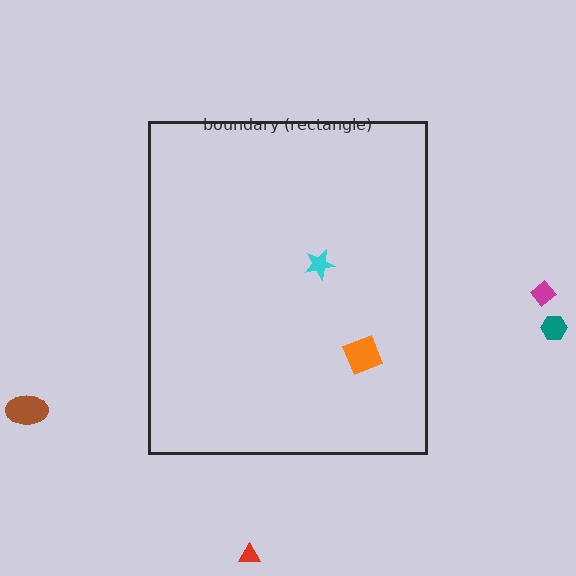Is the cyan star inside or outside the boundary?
Inside.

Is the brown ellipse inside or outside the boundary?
Outside.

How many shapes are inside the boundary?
2 inside, 4 outside.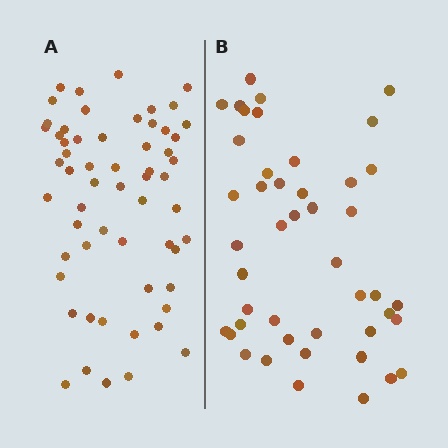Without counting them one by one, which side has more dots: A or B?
Region A (the left region) has more dots.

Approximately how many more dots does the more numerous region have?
Region A has approximately 15 more dots than region B.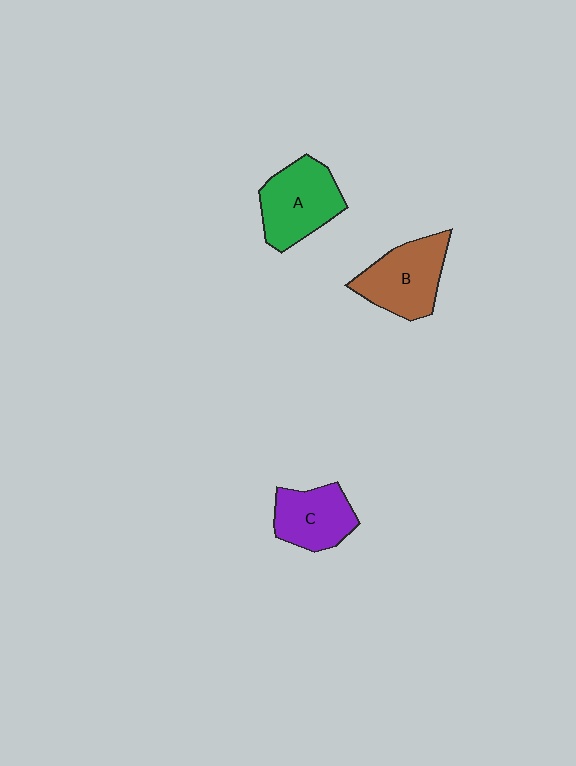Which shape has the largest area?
Shape A (green).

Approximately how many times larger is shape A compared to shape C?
Approximately 1.2 times.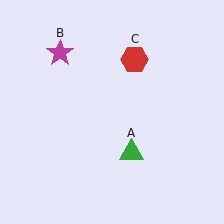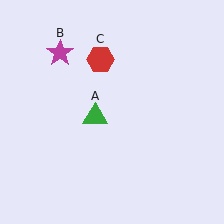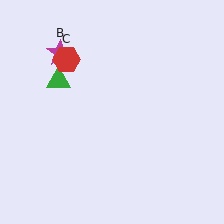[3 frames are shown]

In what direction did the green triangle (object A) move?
The green triangle (object A) moved up and to the left.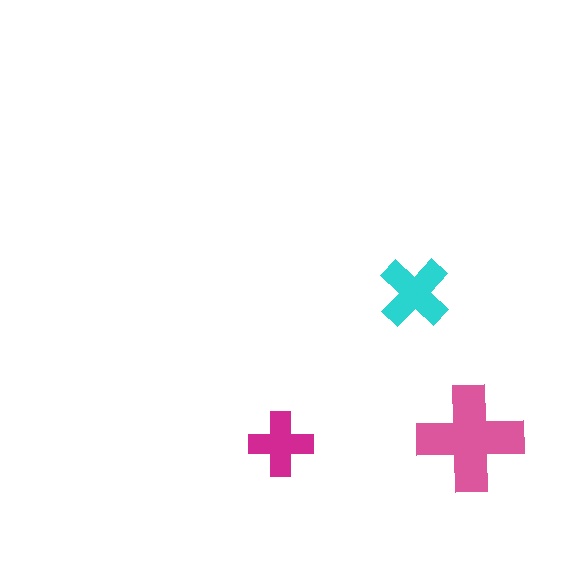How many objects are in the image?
There are 3 objects in the image.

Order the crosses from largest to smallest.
the pink one, the cyan one, the magenta one.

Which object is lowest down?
The magenta cross is bottommost.